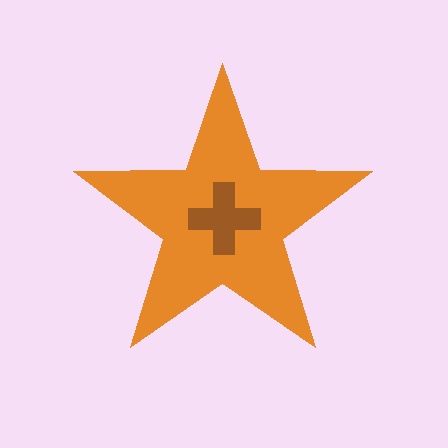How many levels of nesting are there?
2.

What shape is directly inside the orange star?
The brown cross.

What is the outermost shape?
The orange star.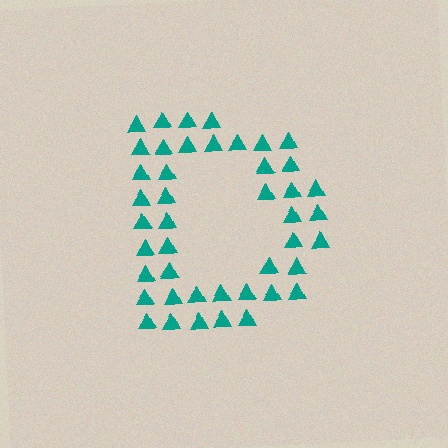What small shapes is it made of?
It is made of small triangles.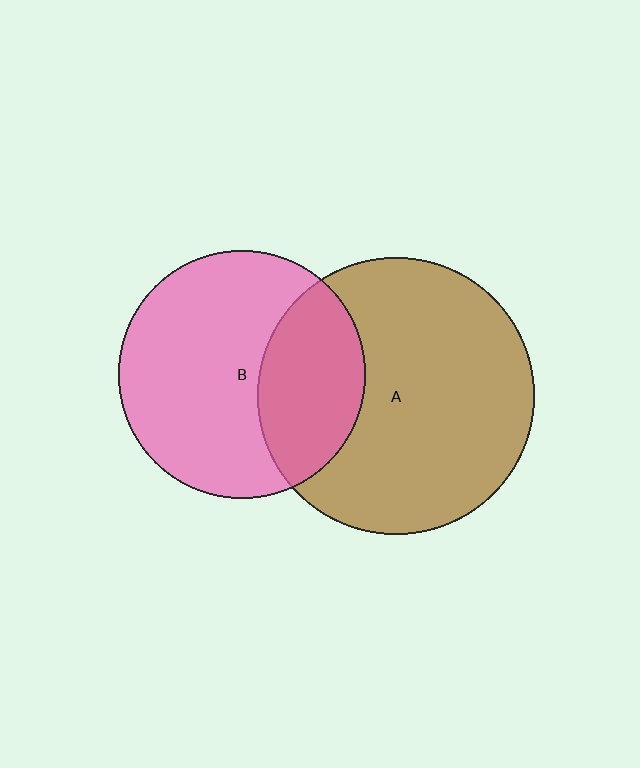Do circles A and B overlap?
Yes.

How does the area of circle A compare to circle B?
Approximately 1.3 times.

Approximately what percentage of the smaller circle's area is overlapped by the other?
Approximately 35%.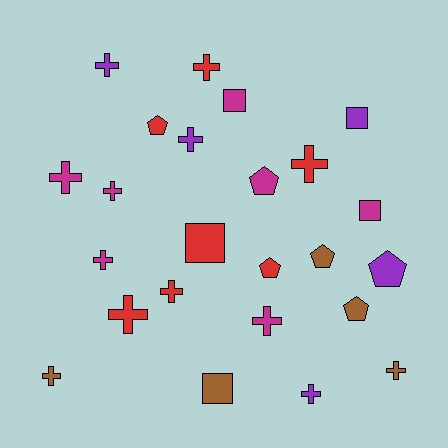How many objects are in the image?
There are 24 objects.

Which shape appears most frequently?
Cross, with 13 objects.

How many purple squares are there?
There is 1 purple square.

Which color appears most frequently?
Magenta, with 7 objects.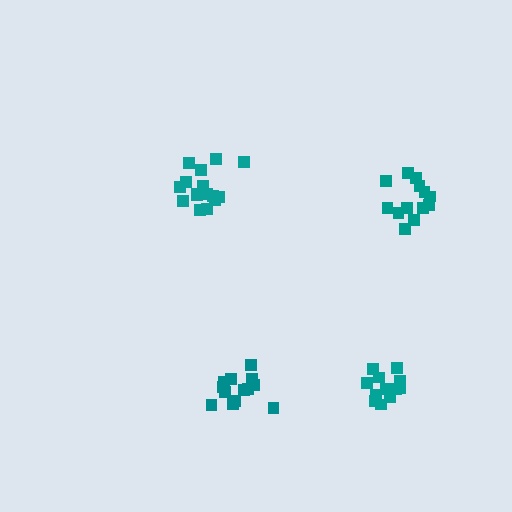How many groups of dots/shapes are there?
There are 4 groups.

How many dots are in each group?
Group 1: 13 dots, Group 2: 13 dots, Group 3: 17 dots, Group 4: 12 dots (55 total).